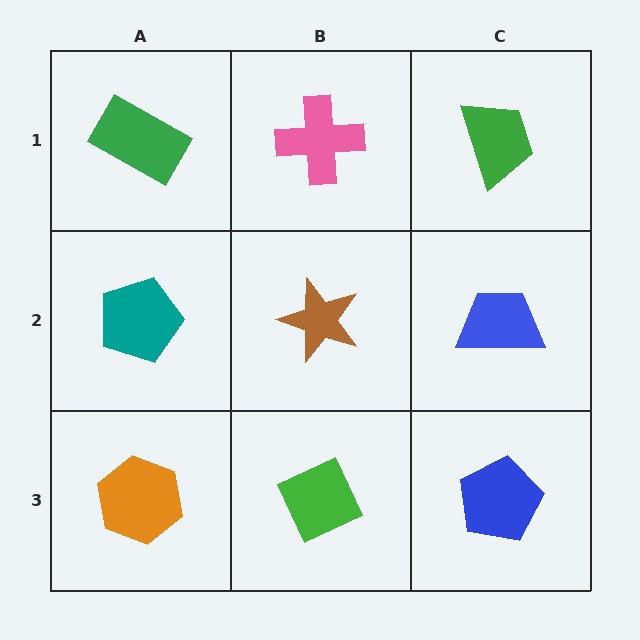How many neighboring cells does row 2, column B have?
4.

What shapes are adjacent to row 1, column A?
A teal pentagon (row 2, column A), a pink cross (row 1, column B).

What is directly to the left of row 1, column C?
A pink cross.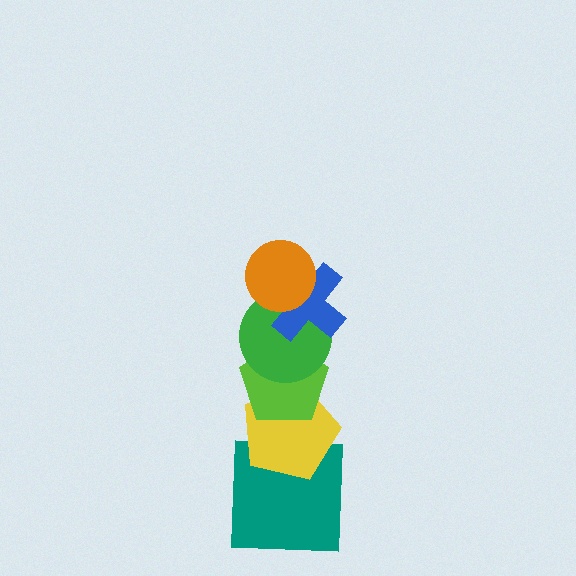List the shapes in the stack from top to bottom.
From top to bottom: the orange circle, the blue cross, the green circle, the lime pentagon, the yellow pentagon, the teal square.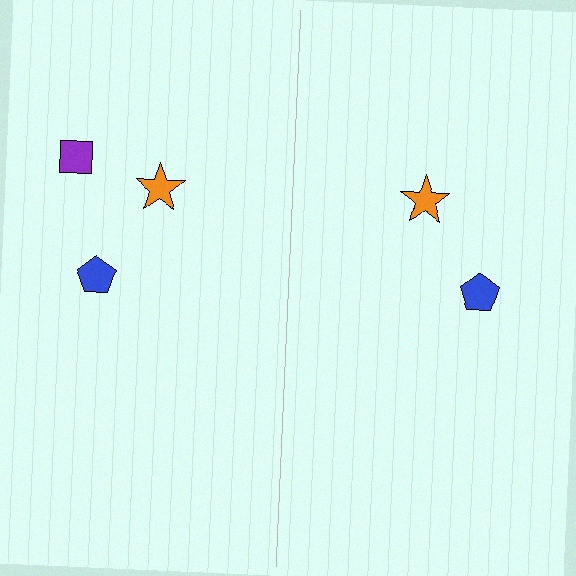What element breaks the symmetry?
A purple square is missing from the right side.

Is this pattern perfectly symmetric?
No, the pattern is not perfectly symmetric. A purple square is missing from the right side.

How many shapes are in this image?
There are 5 shapes in this image.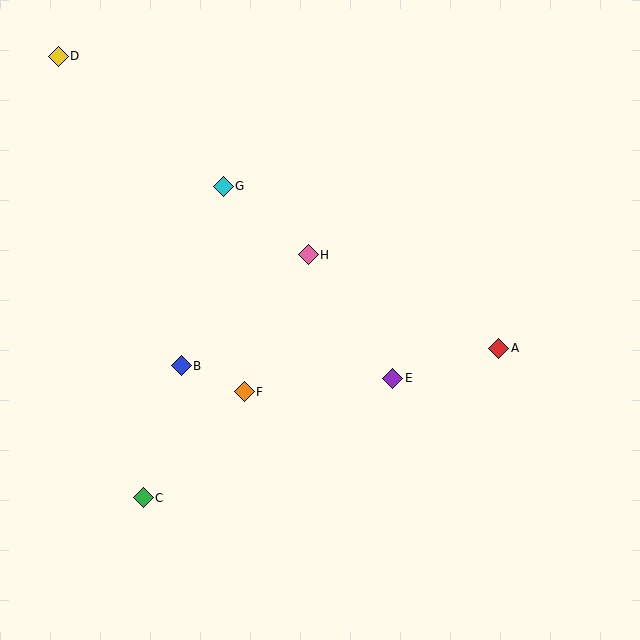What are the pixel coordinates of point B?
Point B is at (181, 366).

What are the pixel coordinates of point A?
Point A is at (499, 348).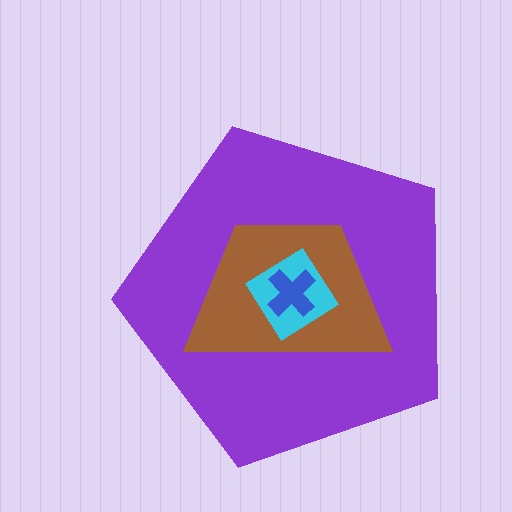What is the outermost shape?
The purple pentagon.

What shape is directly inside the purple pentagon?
The brown trapezoid.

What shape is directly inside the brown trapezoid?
The cyan diamond.